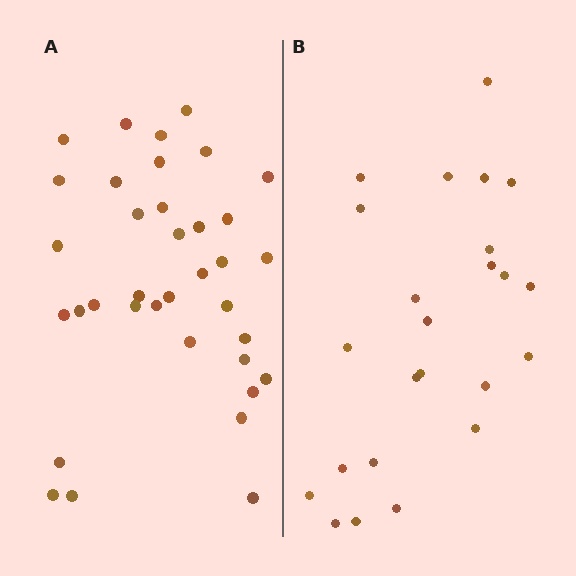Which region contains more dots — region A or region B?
Region A (the left region) has more dots.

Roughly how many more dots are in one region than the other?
Region A has roughly 12 or so more dots than region B.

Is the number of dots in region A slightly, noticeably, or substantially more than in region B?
Region A has substantially more. The ratio is roughly 1.5 to 1.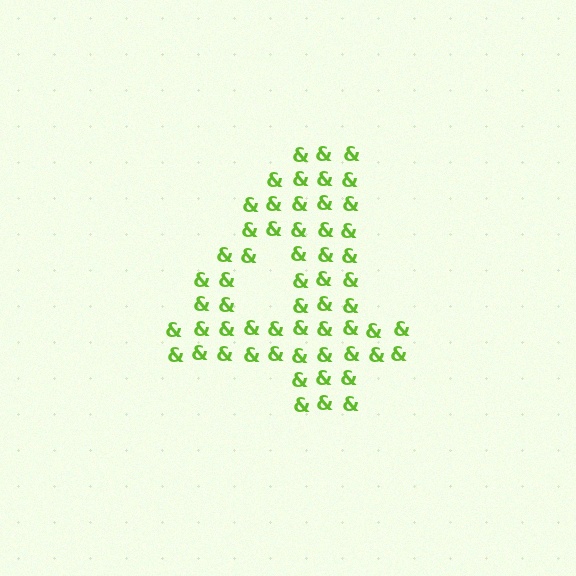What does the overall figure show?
The overall figure shows the digit 4.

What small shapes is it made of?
It is made of small ampersands.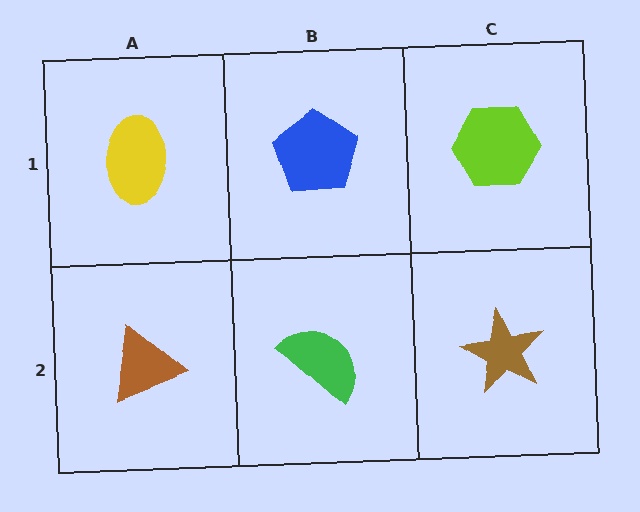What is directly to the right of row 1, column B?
A lime hexagon.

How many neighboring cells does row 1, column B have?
3.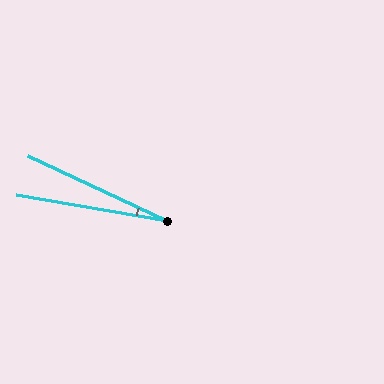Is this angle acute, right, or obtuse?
It is acute.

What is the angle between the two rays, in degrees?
Approximately 15 degrees.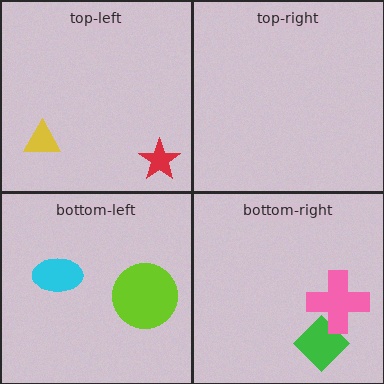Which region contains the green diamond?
The bottom-right region.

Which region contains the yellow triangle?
The top-left region.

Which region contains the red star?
The top-left region.